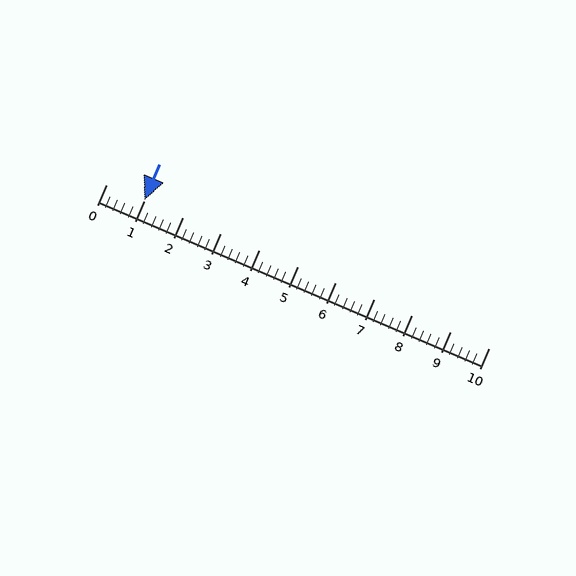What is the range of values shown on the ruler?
The ruler shows values from 0 to 10.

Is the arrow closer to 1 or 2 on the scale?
The arrow is closer to 1.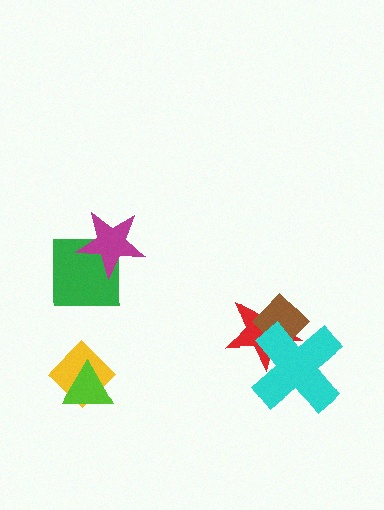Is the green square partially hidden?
Yes, it is partially covered by another shape.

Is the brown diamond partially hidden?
Yes, it is partially covered by another shape.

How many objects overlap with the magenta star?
1 object overlaps with the magenta star.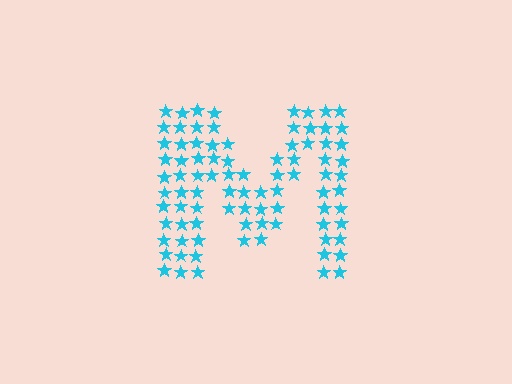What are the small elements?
The small elements are stars.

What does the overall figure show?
The overall figure shows the letter M.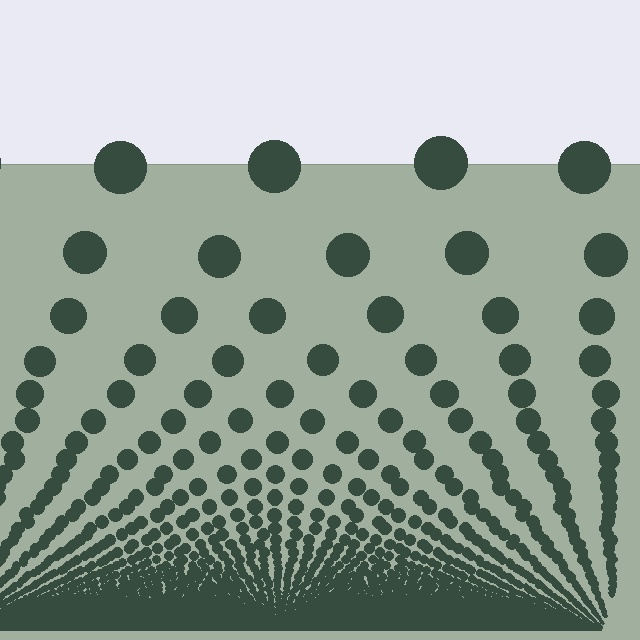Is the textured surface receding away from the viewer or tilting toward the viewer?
The surface appears to tilt toward the viewer. Texture elements get larger and sparser toward the top.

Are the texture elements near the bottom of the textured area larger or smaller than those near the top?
Smaller. The gradient is inverted — elements near the bottom are smaller and denser.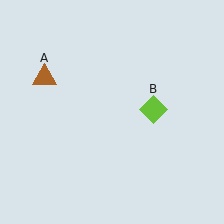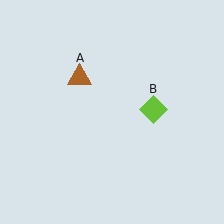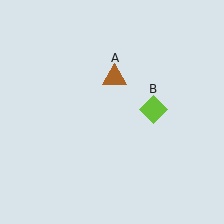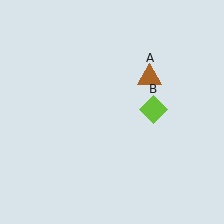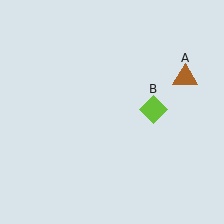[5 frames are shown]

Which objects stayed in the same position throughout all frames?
Lime diamond (object B) remained stationary.